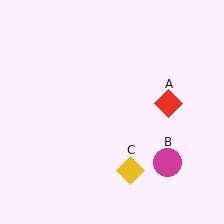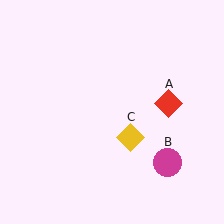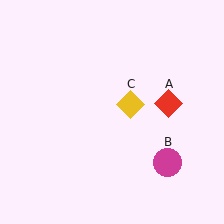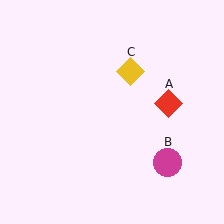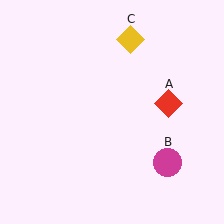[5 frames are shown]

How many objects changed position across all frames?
1 object changed position: yellow diamond (object C).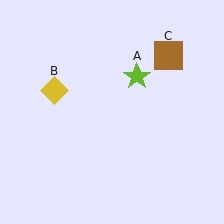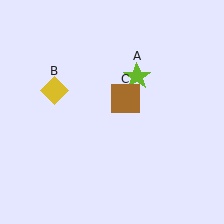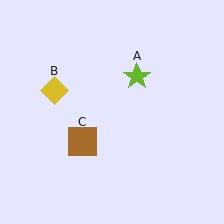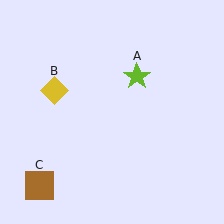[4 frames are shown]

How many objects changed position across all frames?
1 object changed position: brown square (object C).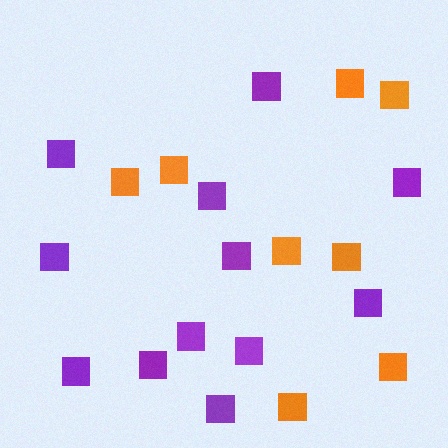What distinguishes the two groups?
There are 2 groups: one group of purple squares (12) and one group of orange squares (8).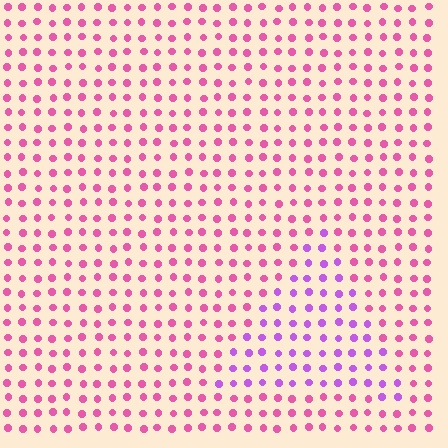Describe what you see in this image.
The image is filled with small pink elements in a uniform arrangement. A triangle-shaped region is visible where the elements are tinted to a slightly different hue, forming a subtle color boundary.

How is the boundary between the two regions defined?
The boundary is defined purely by a slight shift in hue (about 41 degrees). Spacing, size, and orientation are identical on both sides.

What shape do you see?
I see a triangle.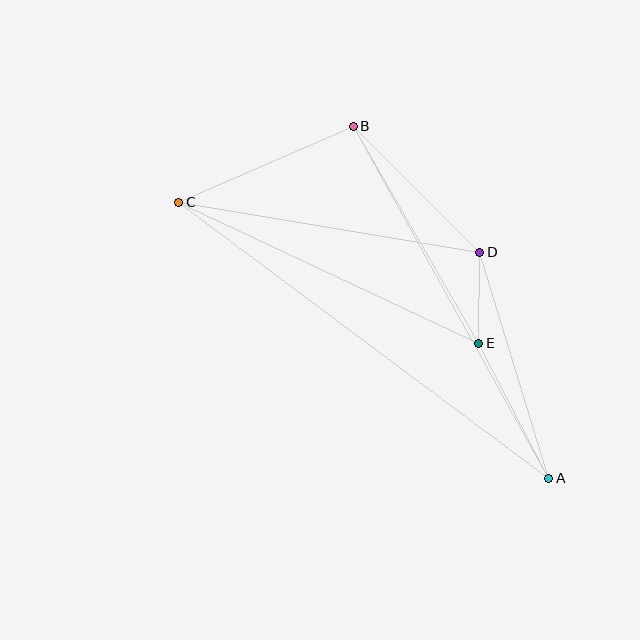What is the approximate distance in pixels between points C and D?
The distance between C and D is approximately 305 pixels.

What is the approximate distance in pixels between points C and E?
The distance between C and E is approximately 332 pixels.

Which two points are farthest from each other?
Points A and C are farthest from each other.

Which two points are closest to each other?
Points D and E are closest to each other.